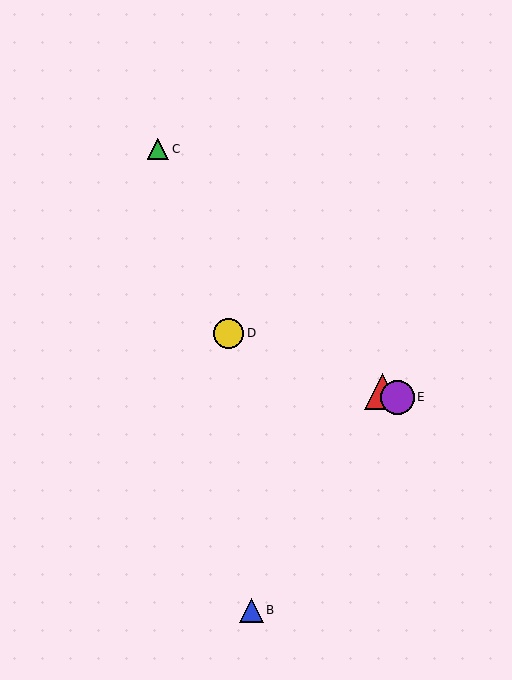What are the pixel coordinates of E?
Object E is at (397, 397).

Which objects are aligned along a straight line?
Objects A, D, E are aligned along a straight line.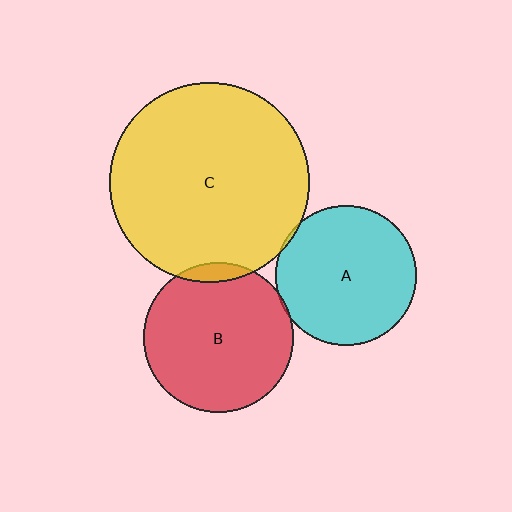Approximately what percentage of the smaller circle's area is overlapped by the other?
Approximately 5%.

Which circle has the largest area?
Circle C (yellow).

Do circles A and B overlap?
Yes.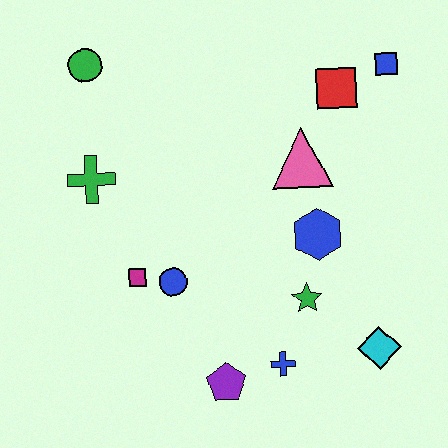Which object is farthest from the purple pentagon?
The blue square is farthest from the purple pentagon.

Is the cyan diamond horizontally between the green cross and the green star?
No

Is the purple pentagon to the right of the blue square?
No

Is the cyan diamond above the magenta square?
No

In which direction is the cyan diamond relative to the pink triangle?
The cyan diamond is below the pink triangle.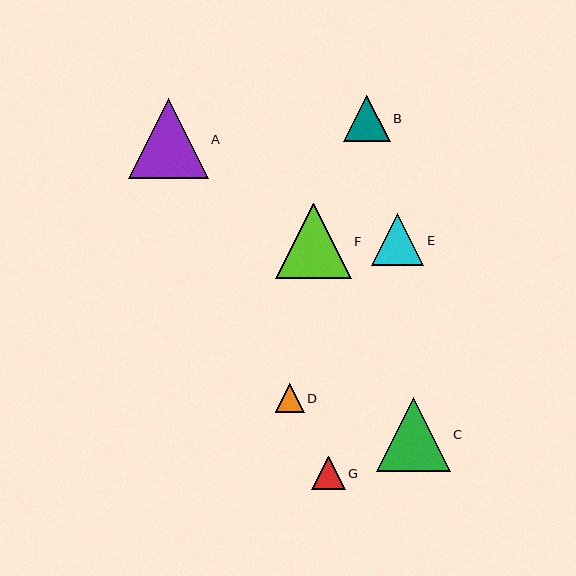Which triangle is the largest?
Triangle A is the largest with a size of approximately 80 pixels.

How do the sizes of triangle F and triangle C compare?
Triangle F and triangle C are approximately the same size.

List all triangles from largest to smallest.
From largest to smallest: A, F, C, E, B, G, D.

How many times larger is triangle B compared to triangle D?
Triangle B is approximately 1.6 times the size of triangle D.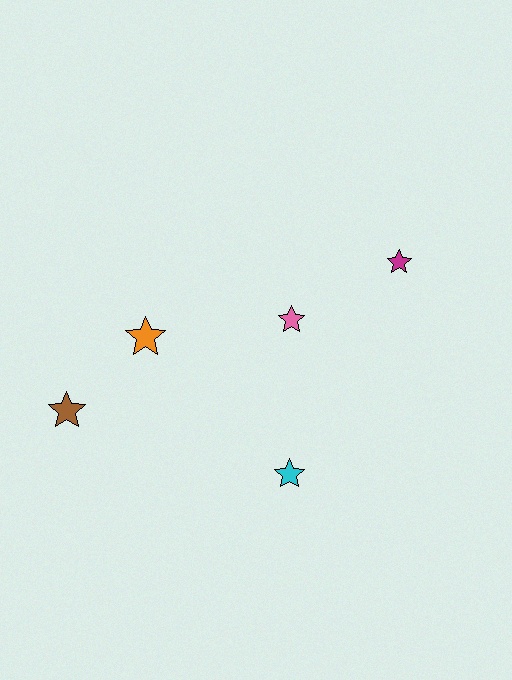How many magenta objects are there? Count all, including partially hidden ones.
There is 1 magenta object.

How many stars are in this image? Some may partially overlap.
There are 5 stars.